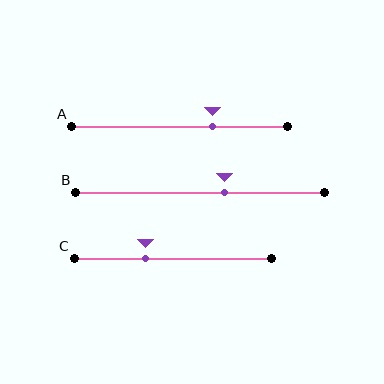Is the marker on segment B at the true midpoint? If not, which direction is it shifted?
No, the marker on segment B is shifted to the right by about 10% of the segment length.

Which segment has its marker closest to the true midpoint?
Segment B has its marker closest to the true midpoint.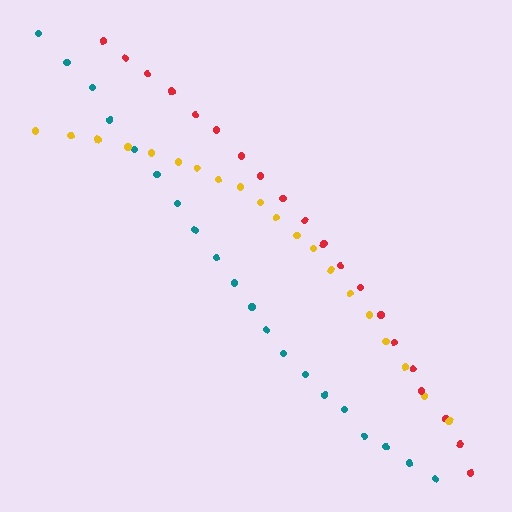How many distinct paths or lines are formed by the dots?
There are 3 distinct paths.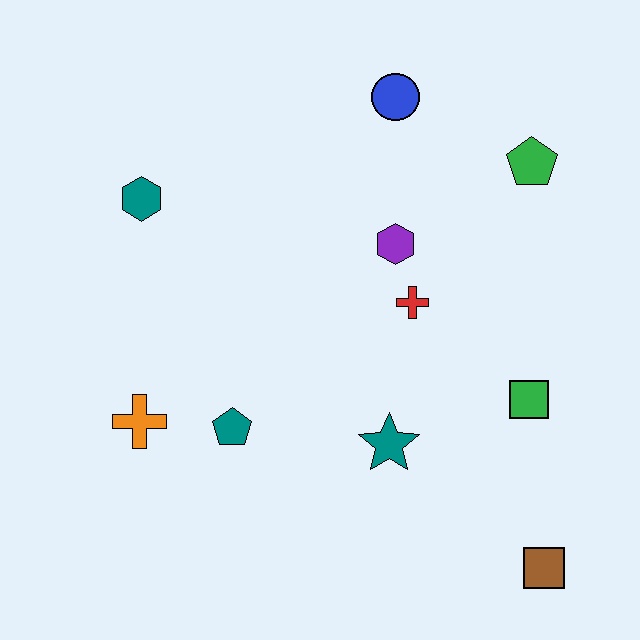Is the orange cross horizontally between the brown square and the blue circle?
No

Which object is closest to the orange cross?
The teal pentagon is closest to the orange cross.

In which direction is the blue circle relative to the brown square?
The blue circle is above the brown square.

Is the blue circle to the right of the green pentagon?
No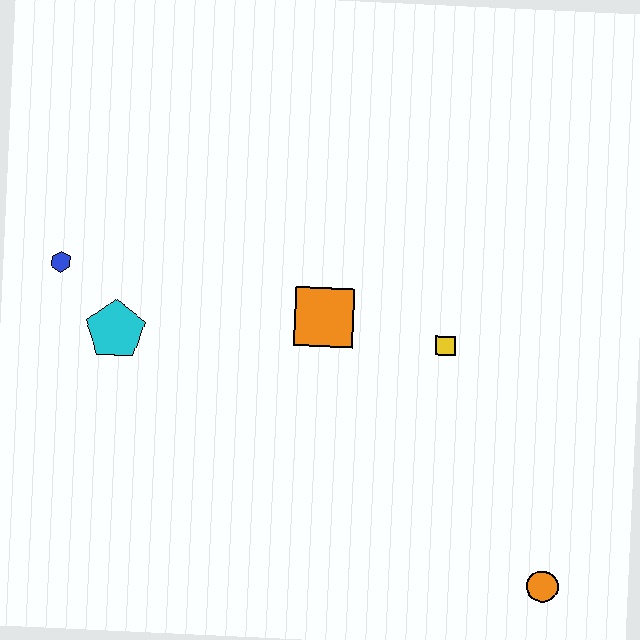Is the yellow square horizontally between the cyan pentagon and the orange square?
No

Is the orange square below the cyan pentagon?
No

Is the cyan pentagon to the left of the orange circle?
Yes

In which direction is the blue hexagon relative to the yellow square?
The blue hexagon is to the left of the yellow square.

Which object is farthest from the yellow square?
The blue hexagon is farthest from the yellow square.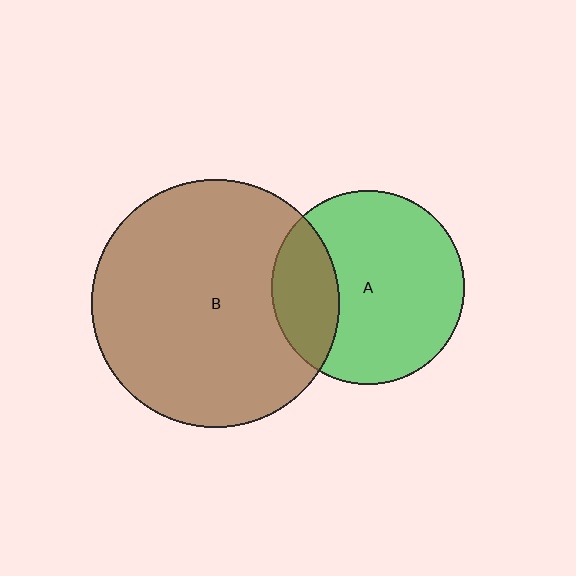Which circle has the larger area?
Circle B (brown).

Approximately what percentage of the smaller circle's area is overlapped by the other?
Approximately 25%.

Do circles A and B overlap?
Yes.